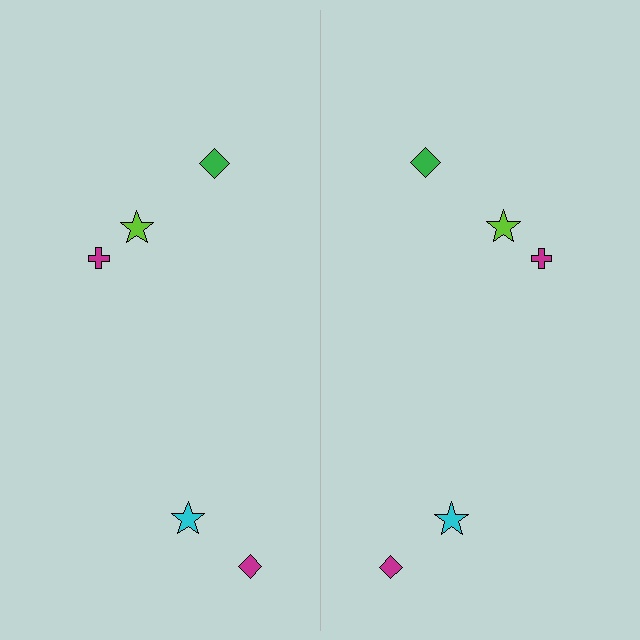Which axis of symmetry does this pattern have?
The pattern has a vertical axis of symmetry running through the center of the image.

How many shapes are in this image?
There are 10 shapes in this image.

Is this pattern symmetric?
Yes, this pattern has bilateral (reflection) symmetry.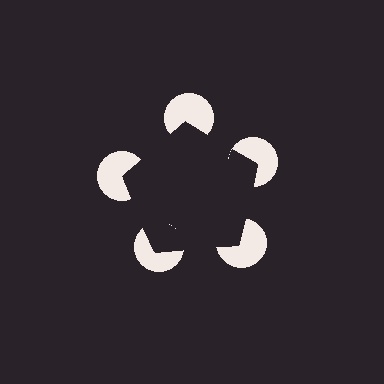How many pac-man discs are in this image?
There are 5 — one at each vertex of the illusory pentagon.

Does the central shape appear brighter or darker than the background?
It typically appears slightly darker than the background, even though no actual brightness change is drawn.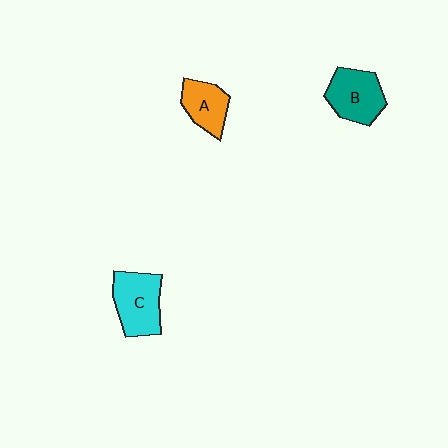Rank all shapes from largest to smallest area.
From largest to smallest: C (cyan), B (teal), A (orange).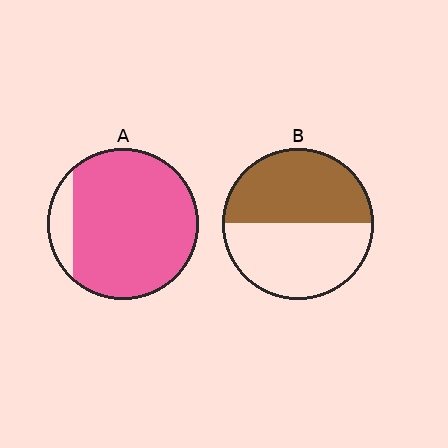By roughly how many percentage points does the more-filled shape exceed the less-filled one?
By roughly 40 percentage points (A over B).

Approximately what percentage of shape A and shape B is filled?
A is approximately 90% and B is approximately 50%.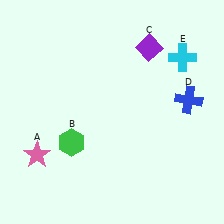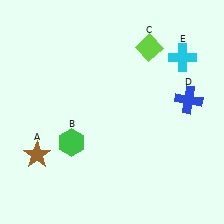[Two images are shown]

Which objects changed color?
A changed from pink to brown. C changed from purple to lime.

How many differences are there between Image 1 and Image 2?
There are 2 differences between the two images.